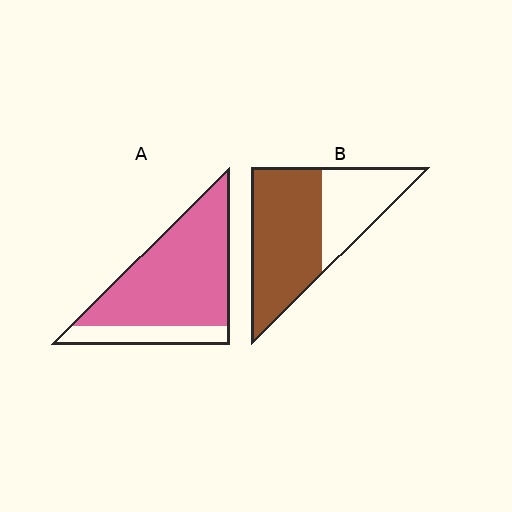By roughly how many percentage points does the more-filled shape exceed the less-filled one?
By roughly 15 percentage points (A over B).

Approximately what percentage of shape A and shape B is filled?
A is approximately 80% and B is approximately 65%.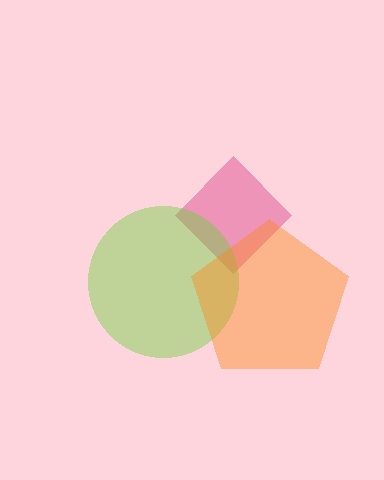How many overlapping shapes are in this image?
There are 3 overlapping shapes in the image.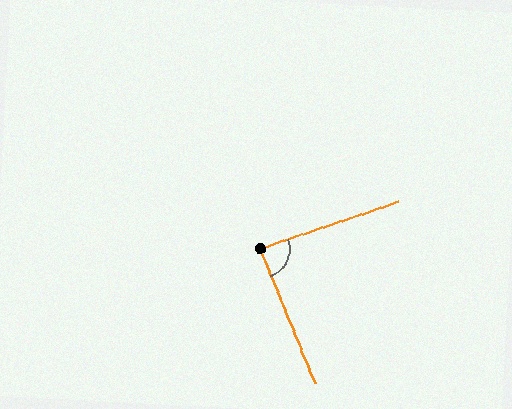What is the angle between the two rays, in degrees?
Approximately 87 degrees.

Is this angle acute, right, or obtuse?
It is approximately a right angle.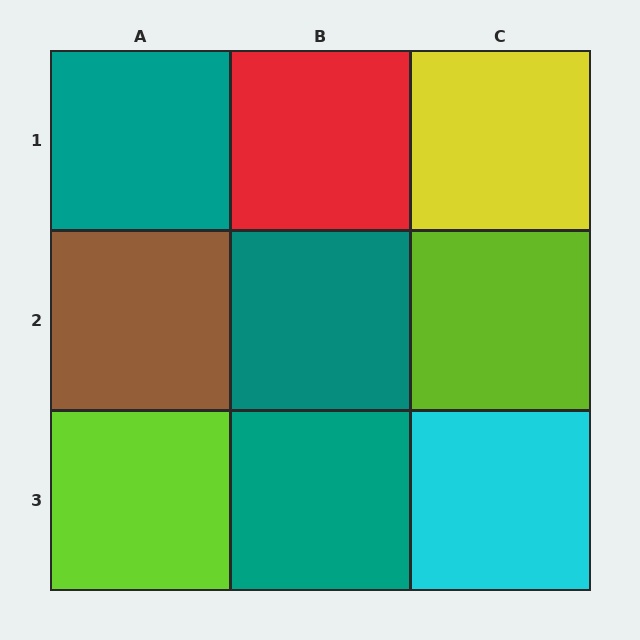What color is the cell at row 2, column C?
Lime.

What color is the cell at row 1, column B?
Red.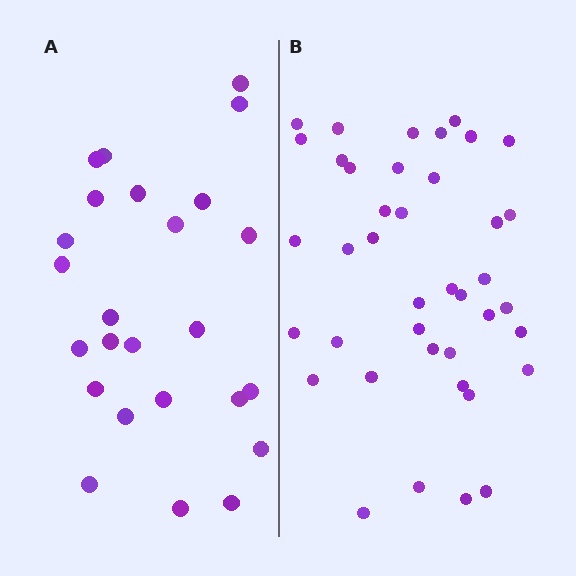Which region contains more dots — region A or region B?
Region B (the right region) has more dots.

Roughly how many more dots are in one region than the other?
Region B has approximately 15 more dots than region A.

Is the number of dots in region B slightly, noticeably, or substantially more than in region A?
Region B has substantially more. The ratio is roughly 1.6 to 1.